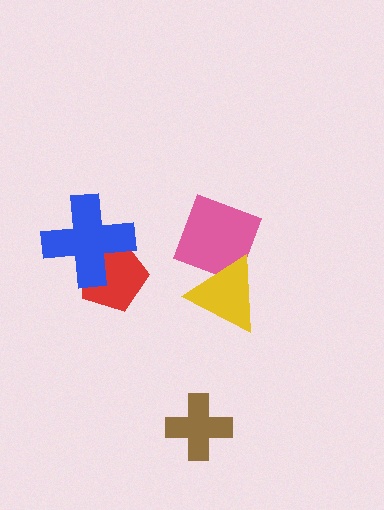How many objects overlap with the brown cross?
0 objects overlap with the brown cross.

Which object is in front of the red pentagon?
The blue cross is in front of the red pentagon.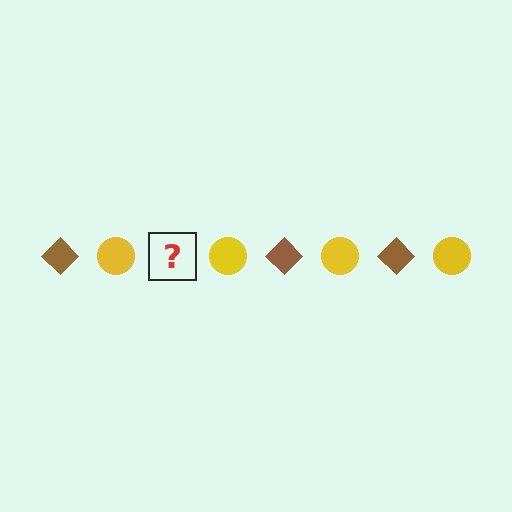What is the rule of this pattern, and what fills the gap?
The rule is that the pattern alternates between brown diamond and yellow circle. The gap should be filled with a brown diamond.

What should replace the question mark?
The question mark should be replaced with a brown diamond.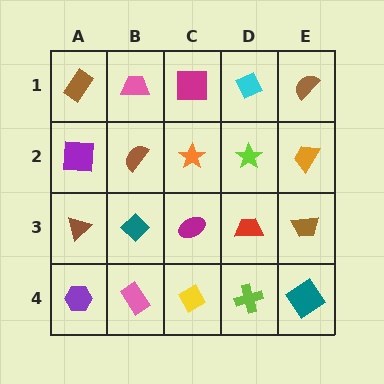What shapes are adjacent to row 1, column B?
A brown semicircle (row 2, column B), a brown rectangle (row 1, column A), a magenta square (row 1, column C).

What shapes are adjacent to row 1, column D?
A lime star (row 2, column D), a magenta square (row 1, column C), a brown semicircle (row 1, column E).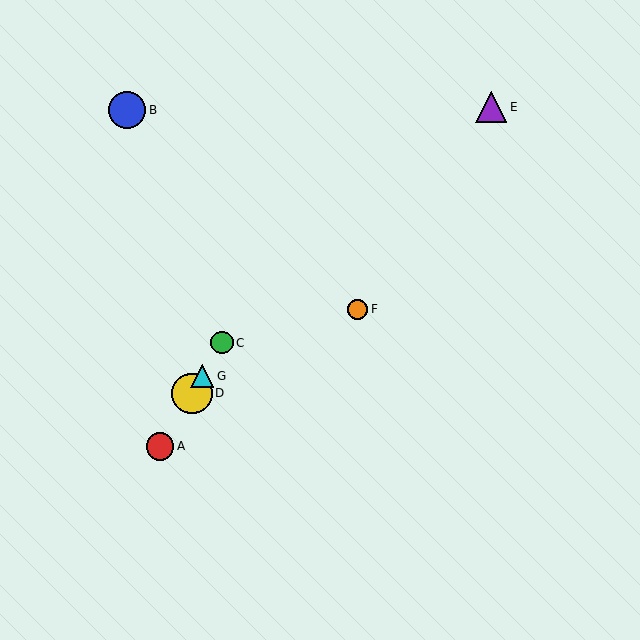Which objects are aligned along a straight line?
Objects A, C, D, G are aligned along a straight line.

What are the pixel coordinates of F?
Object F is at (358, 309).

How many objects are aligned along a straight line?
4 objects (A, C, D, G) are aligned along a straight line.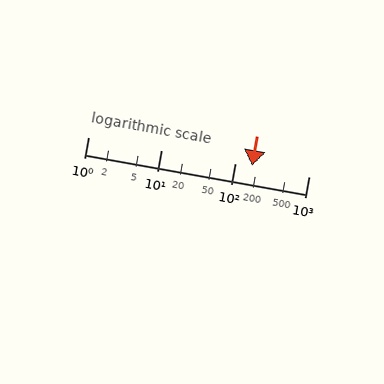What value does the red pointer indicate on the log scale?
The pointer indicates approximately 170.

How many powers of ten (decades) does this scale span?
The scale spans 3 decades, from 1 to 1000.